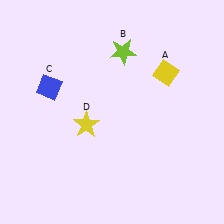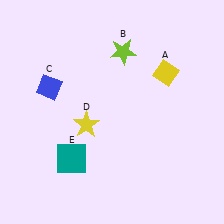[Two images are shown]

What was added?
A teal square (E) was added in Image 2.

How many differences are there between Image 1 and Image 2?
There is 1 difference between the two images.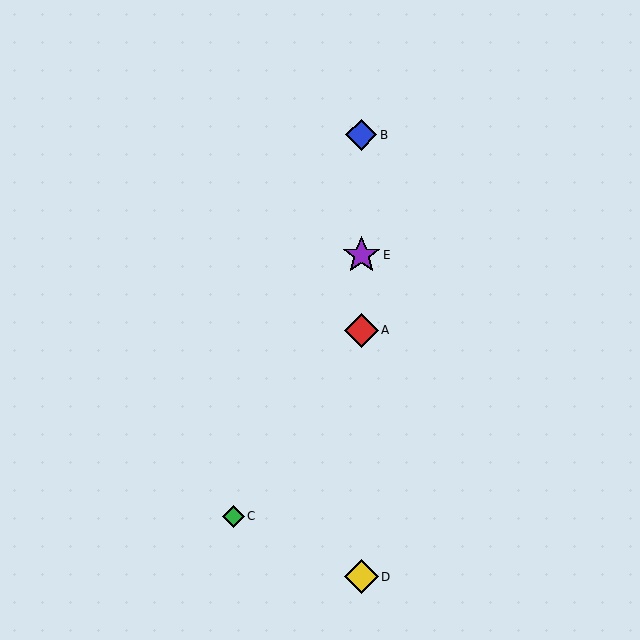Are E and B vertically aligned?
Yes, both are at x≈361.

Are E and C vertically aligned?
No, E is at x≈361 and C is at x≈233.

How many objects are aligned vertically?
4 objects (A, B, D, E) are aligned vertically.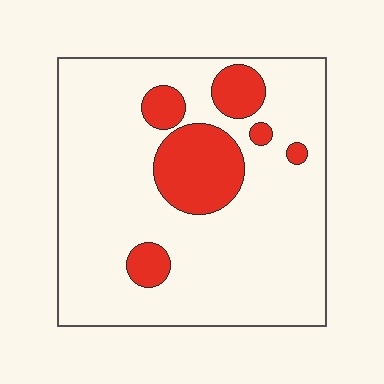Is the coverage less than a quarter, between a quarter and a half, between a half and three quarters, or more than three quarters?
Less than a quarter.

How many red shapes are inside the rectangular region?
6.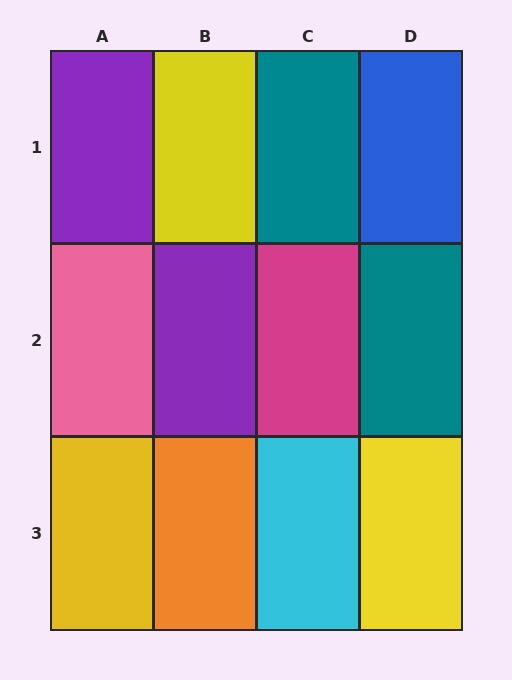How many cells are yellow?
3 cells are yellow.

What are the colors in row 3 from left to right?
Yellow, orange, cyan, yellow.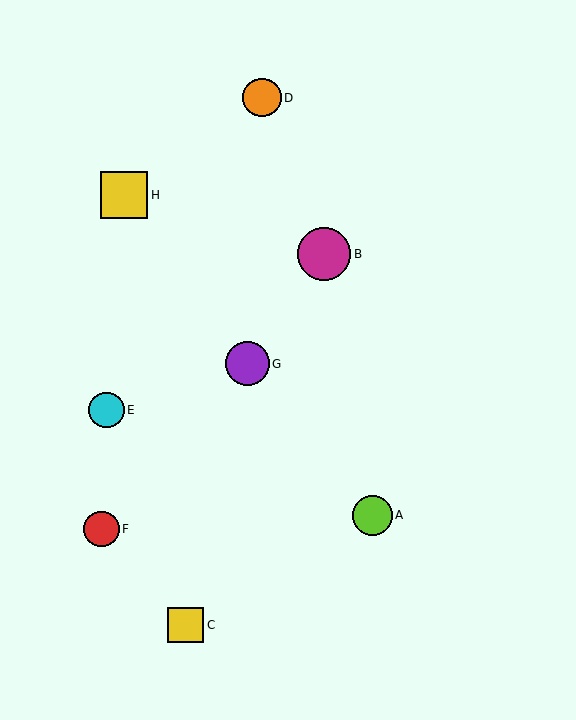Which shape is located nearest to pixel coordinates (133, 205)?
The yellow square (labeled H) at (124, 195) is nearest to that location.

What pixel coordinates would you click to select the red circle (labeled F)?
Click at (102, 529) to select the red circle F.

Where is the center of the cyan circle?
The center of the cyan circle is at (107, 410).